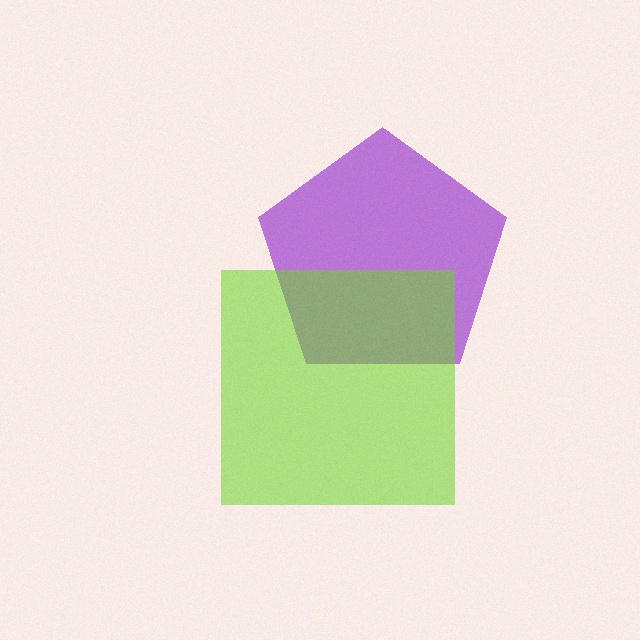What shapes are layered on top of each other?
The layered shapes are: a purple pentagon, a lime square.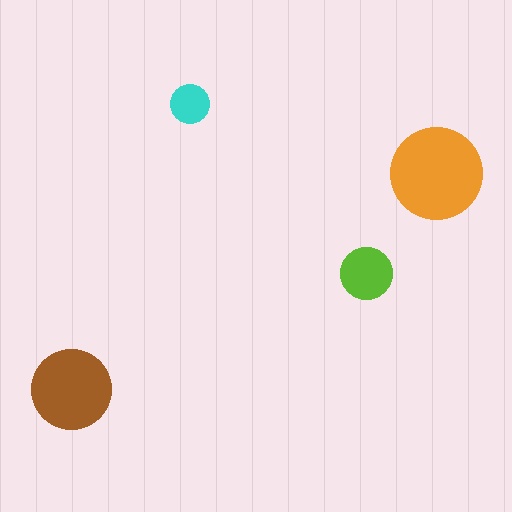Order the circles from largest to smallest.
the orange one, the brown one, the lime one, the cyan one.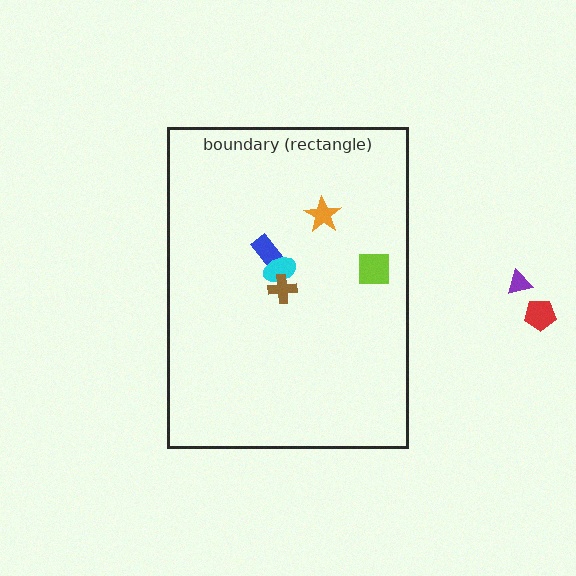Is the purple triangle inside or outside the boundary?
Outside.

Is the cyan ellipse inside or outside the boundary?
Inside.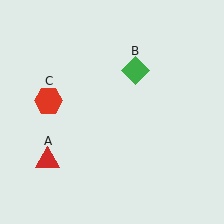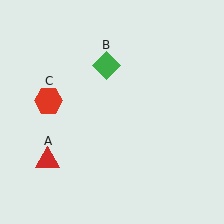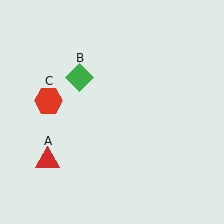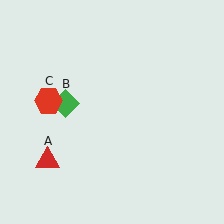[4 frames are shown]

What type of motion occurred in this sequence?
The green diamond (object B) rotated counterclockwise around the center of the scene.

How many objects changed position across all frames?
1 object changed position: green diamond (object B).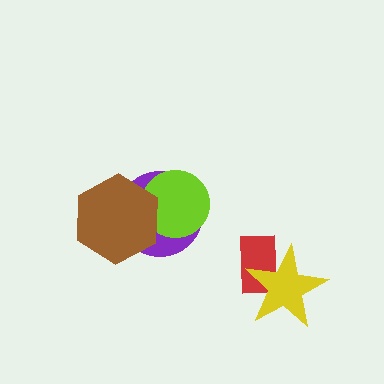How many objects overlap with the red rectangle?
1 object overlaps with the red rectangle.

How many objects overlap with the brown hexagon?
2 objects overlap with the brown hexagon.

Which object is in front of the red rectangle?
The yellow star is in front of the red rectangle.